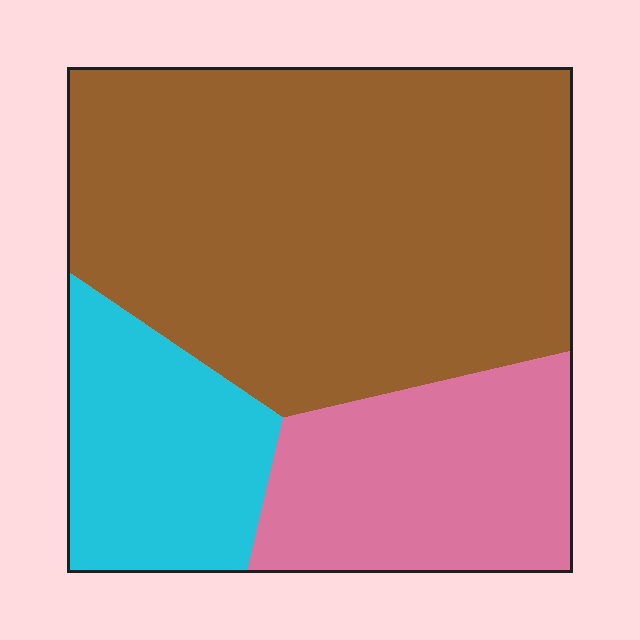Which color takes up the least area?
Cyan, at roughly 20%.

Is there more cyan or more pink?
Pink.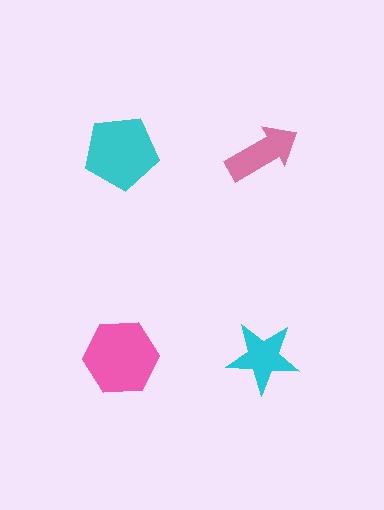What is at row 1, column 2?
A pink arrow.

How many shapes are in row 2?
2 shapes.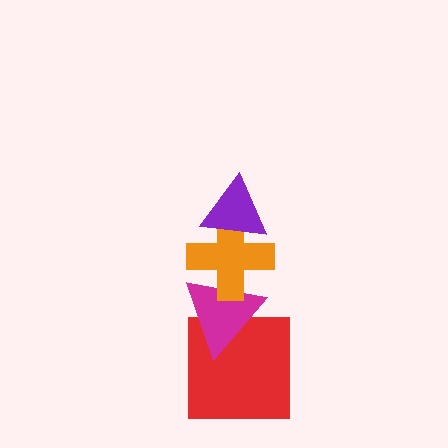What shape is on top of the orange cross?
The purple triangle is on top of the orange cross.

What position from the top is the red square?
The red square is 4th from the top.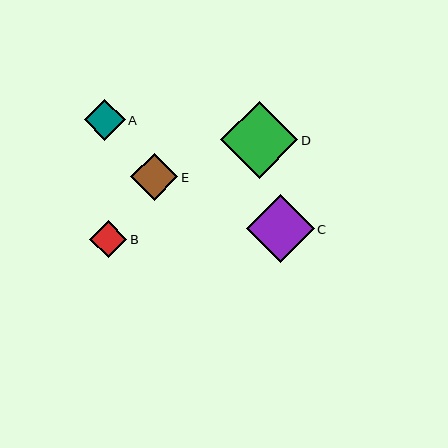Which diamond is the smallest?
Diamond B is the smallest with a size of approximately 38 pixels.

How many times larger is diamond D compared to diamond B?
Diamond D is approximately 2.0 times the size of diamond B.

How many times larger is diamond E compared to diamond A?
Diamond E is approximately 1.2 times the size of diamond A.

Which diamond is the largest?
Diamond D is the largest with a size of approximately 77 pixels.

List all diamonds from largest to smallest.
From largest to smallest: D, C, E, A, B.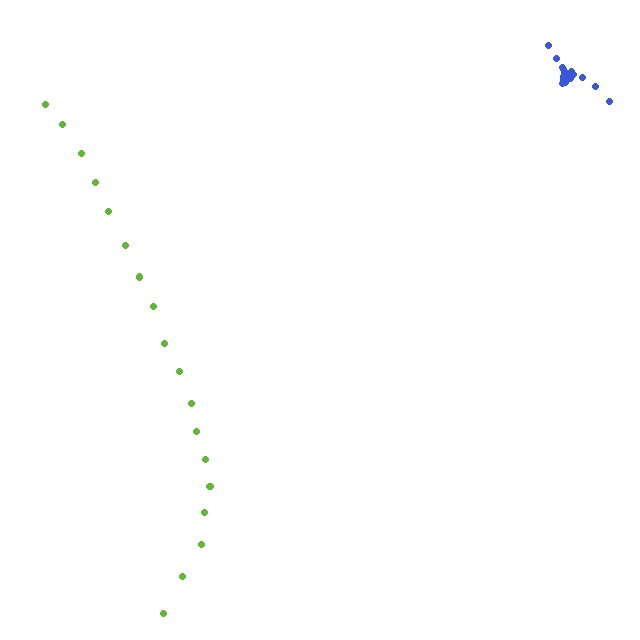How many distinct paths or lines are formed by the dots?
There are 2 distinct paths.